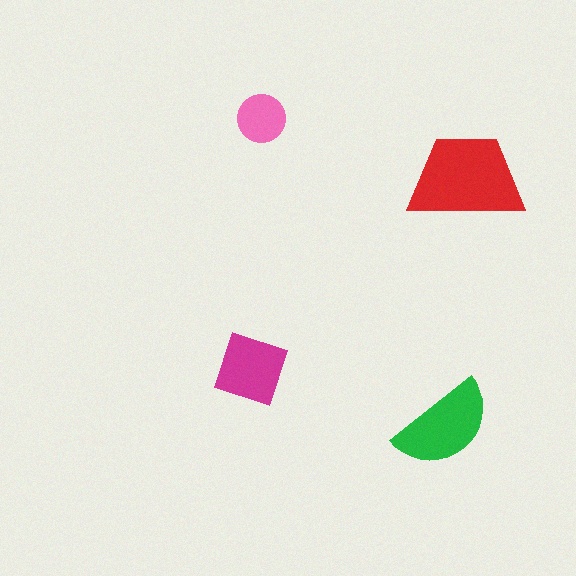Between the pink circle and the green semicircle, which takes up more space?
The green semicircle.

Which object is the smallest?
The pink circle.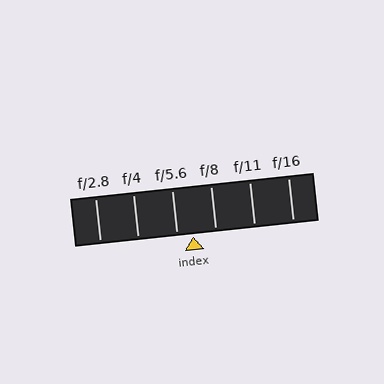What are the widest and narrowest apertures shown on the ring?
The widest aperture shown is f/2.8 and the narrowest is f/16.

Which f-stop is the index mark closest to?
The index mark is closest to f/5.6.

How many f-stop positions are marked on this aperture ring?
There are 6 f-stop positions marked.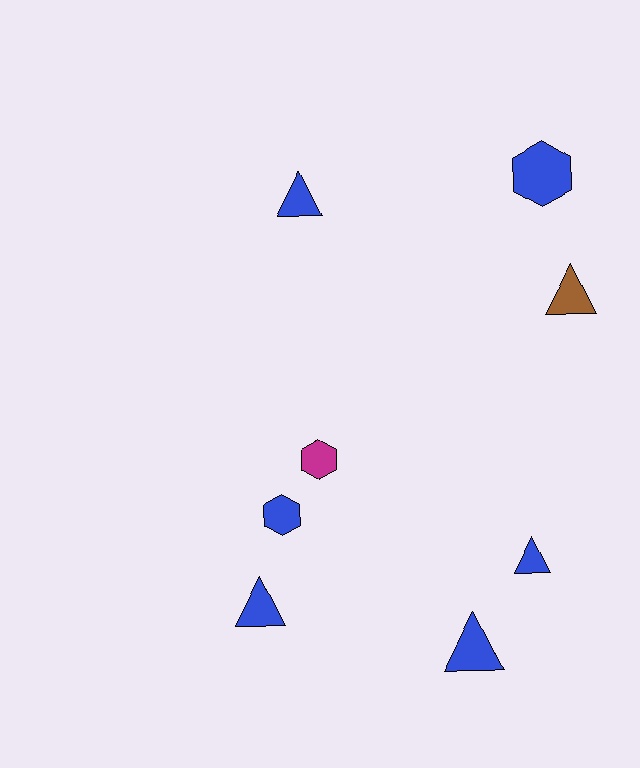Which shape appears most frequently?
Triangle, with 5 objects.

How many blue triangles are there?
There are 4 blue triangles.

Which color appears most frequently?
Blue, with 6 objects.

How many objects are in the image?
There are 8 objects.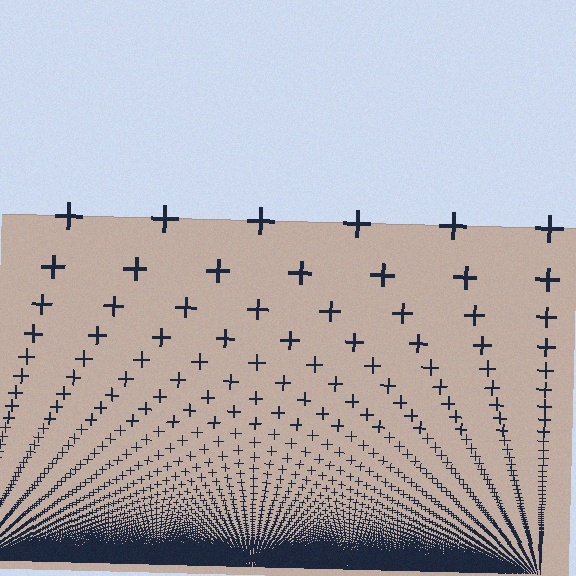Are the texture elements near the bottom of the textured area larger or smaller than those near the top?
Smaller. The gradient is inverted — elements near the bottom are smaller and denser.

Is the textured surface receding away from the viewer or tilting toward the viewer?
The surface appears to tilt toward the viewer. Texture elements get larger and sparser toward the top.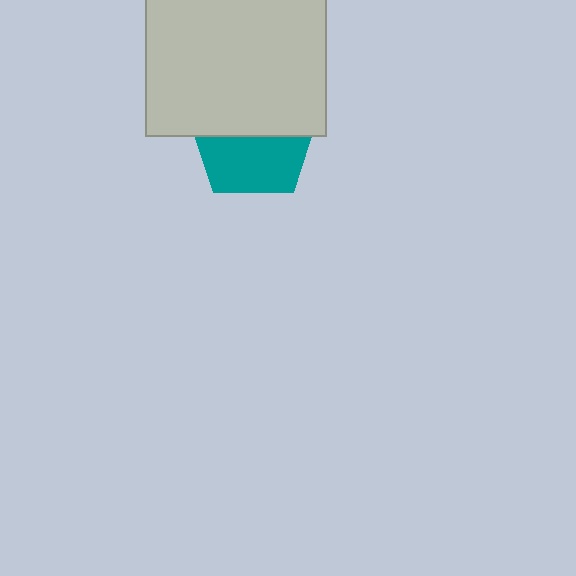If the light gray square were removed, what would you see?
You would see the complete teal pentagon.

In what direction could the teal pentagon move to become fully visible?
The teal pentagon could move down. That would shift it out from behind the light gray square entirely.